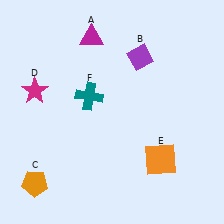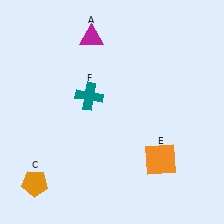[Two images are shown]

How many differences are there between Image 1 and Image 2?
There are 2 differences between the two images.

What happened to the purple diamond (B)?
The purple diamond (B) was removed in Image 2. It was in the top-right area of Image 1.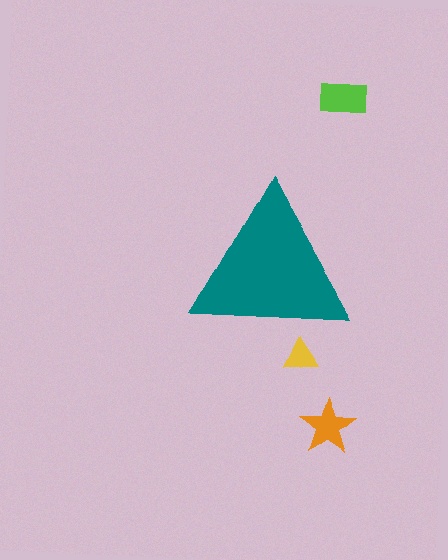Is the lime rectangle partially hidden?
No, the lime rectangle is fully visible.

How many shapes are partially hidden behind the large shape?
1 shape is partially hidden.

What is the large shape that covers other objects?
A teal triangle.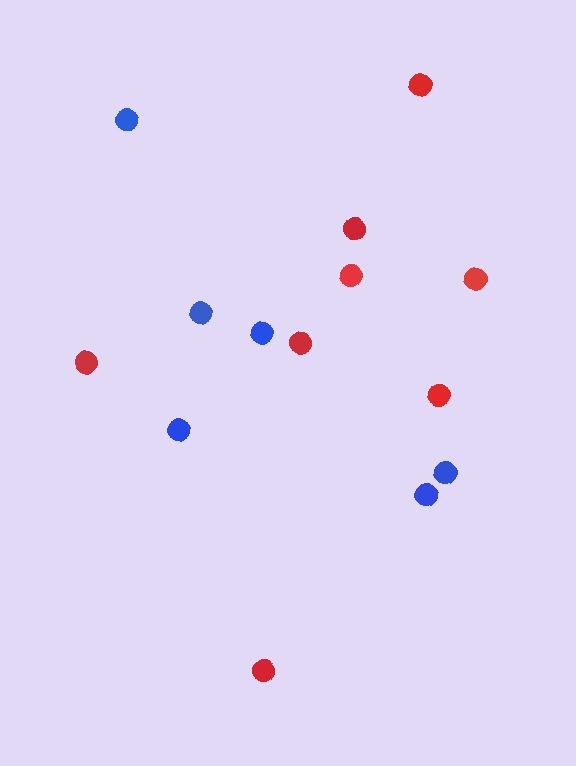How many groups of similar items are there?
There are 2 groups: one group of red circles (8) and one group of blue circles (6).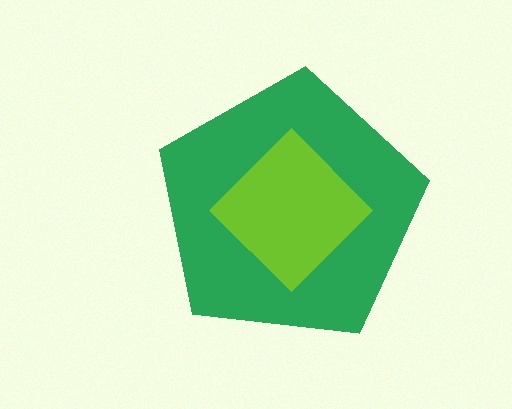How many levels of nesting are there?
2.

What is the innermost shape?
The lime diamond.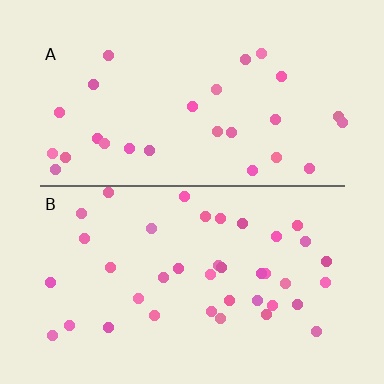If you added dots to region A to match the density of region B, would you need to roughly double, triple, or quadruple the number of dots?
Approximately double.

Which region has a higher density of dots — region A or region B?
B (the bottom).